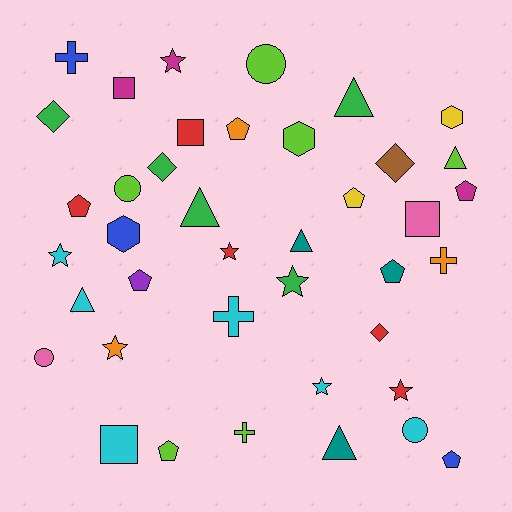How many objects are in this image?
There are 40 objects.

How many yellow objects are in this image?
There are 2 yellow objects.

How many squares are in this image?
There are 4 squares.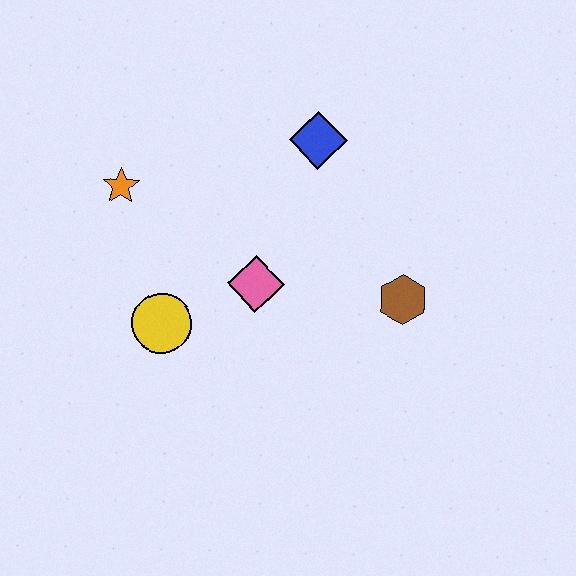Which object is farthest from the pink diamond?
The orange star is farthest from the pink diamond.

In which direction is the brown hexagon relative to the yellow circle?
The brown hexagon is to the right of the yellow circle.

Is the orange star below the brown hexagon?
No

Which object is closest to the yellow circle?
The pink diamond is closest to the yellow circle.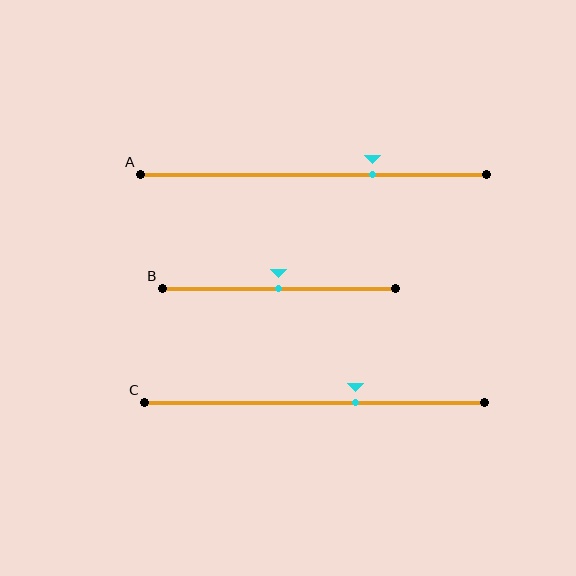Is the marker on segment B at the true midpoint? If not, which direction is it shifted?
Yes, the marker on segment B is at the true midpoint.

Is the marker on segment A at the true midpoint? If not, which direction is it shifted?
No, the marker on segment A is shifted to the right by about 17% of the segment length.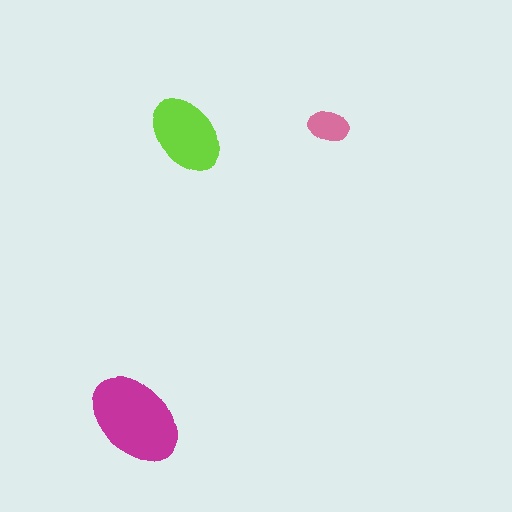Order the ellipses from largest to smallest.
the magenta one, the lime one, the pink one.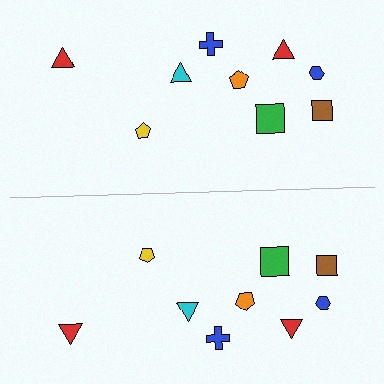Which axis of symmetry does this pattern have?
The pattern has a horizontal axis of symmetry running through the center of the image.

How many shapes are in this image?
There are 18 shapes in this image.